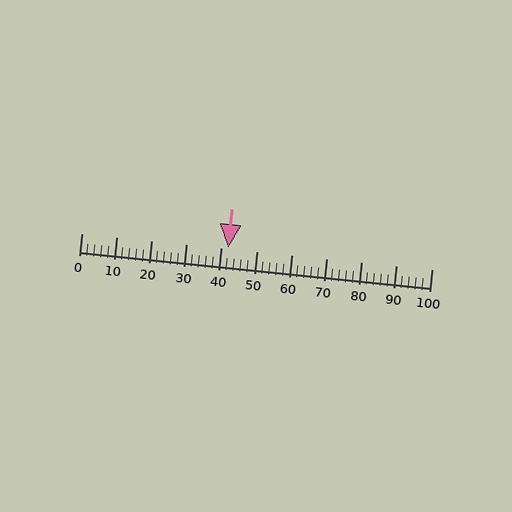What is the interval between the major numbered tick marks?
The major tick marks are spaced 10 units apart.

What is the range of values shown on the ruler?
The ruler shows values from 0 to 100.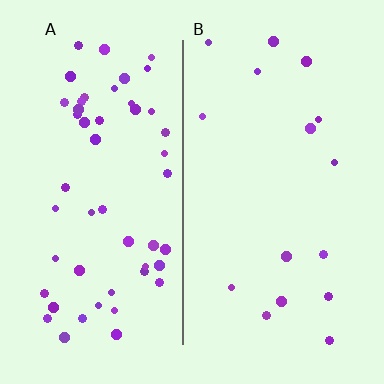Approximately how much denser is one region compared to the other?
Approximately 3.3× — region A over region B.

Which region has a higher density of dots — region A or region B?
A (the left).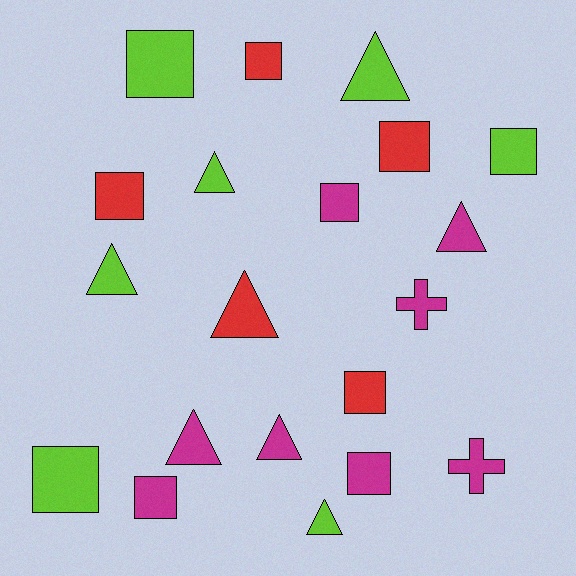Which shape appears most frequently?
Square, with 10 objects.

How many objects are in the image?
There are 20 objects.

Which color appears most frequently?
Magenta, with 8 objects.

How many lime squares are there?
There are 3 lime squares.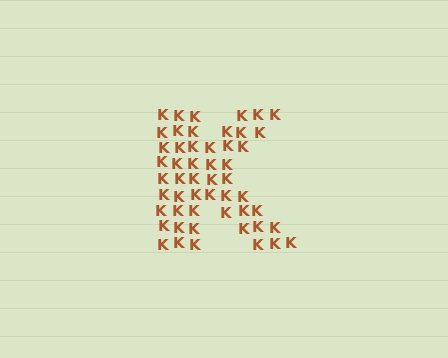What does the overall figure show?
The overall figure shows the letter K.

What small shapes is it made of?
It is made of small letter K's.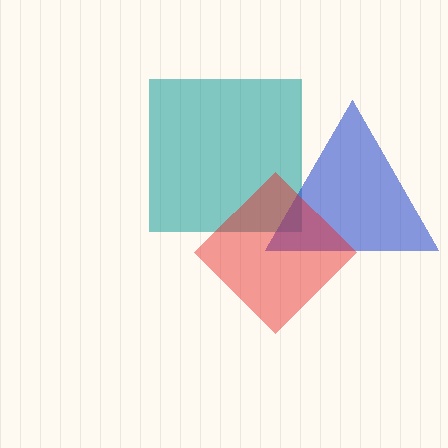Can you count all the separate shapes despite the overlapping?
Yes, there are 3 separate shapes.